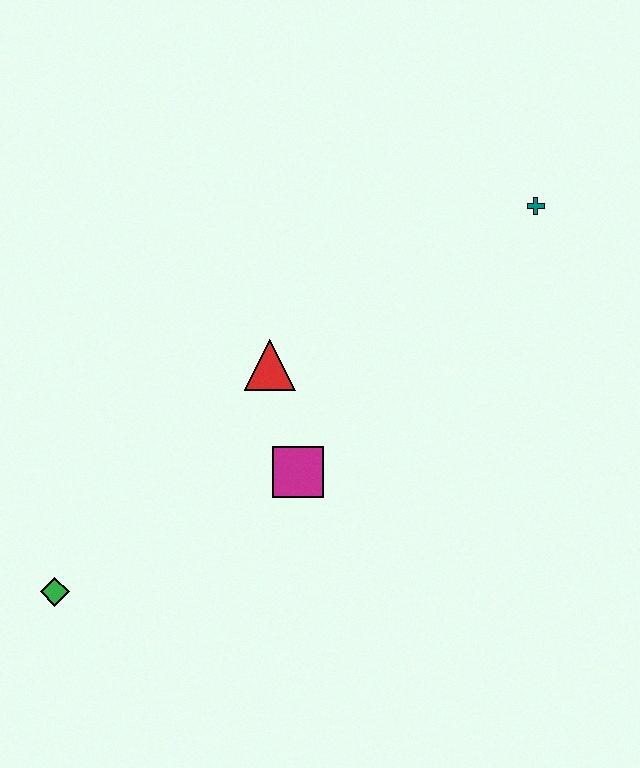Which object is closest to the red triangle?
The magenta square is closest to the red triangle.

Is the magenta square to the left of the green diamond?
No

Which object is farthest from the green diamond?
The teal cross is farthest from the green diamond.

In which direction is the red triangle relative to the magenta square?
The red triangle is above the magenta square.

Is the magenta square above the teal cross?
No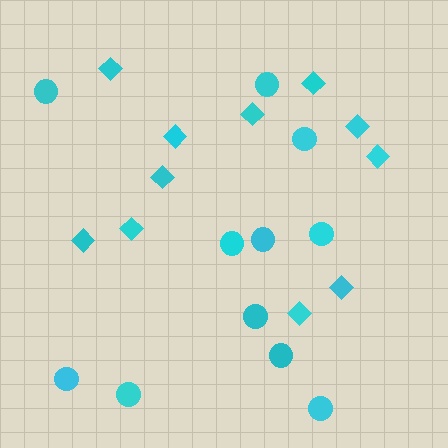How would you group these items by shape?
There are 2 groups: one group of diamonds (11) and one group of circles (11).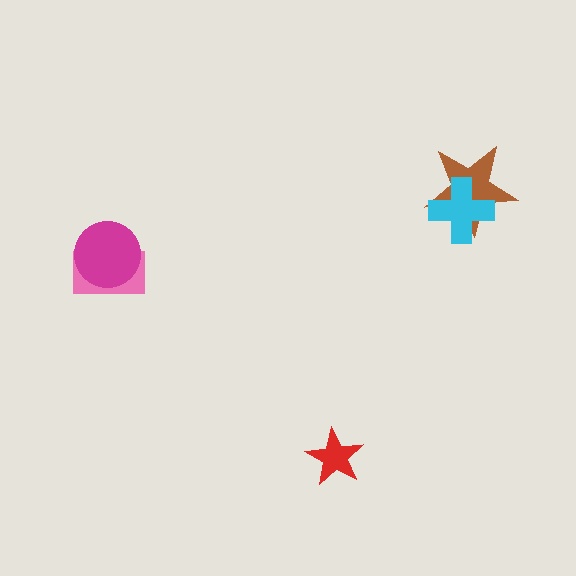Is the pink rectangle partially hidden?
Yes, it is partially covered by another shape.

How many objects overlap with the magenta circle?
1 object overlaps with the magenta circle.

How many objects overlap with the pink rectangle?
1 object overlaps with the pink rectangle.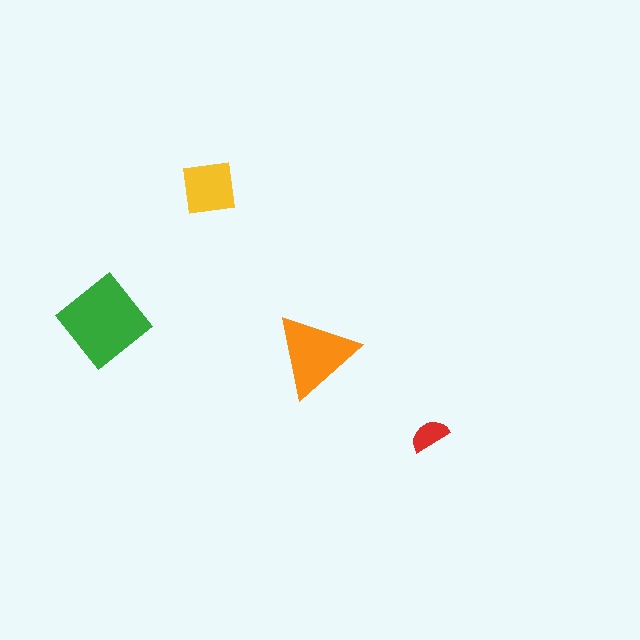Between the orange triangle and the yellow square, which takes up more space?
The orange triangle.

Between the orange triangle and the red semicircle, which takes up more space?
The orange triangle.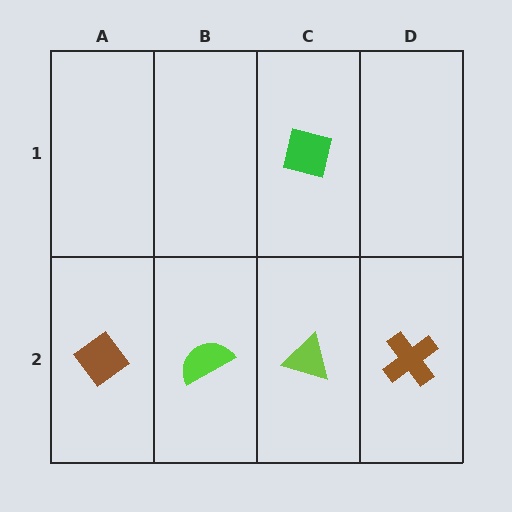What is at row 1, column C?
A green square.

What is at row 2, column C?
A lime triangle.